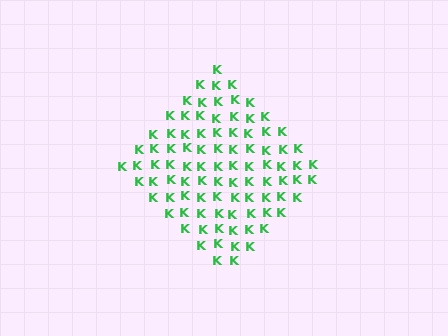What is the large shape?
The large shape is a diamond.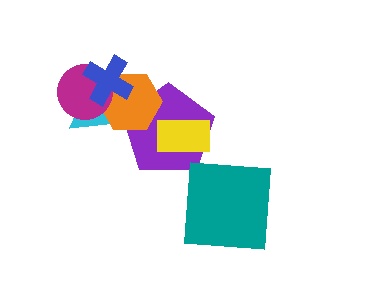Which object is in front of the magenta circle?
The blue cross is in front of the magenta circle.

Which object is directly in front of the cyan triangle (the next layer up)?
The orange hexagon is directly in front of the cyan triangle.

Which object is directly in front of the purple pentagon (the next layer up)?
The yellow rectangle is directly in front of the purple pentagon.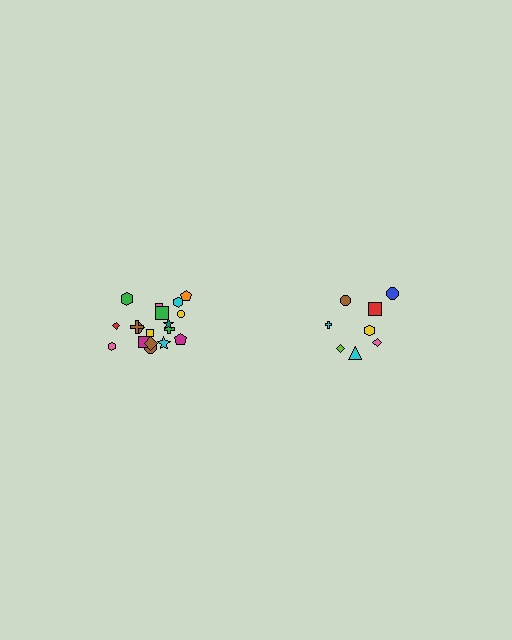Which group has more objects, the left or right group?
The left group.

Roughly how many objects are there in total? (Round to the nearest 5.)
Roughly 25 objects in total.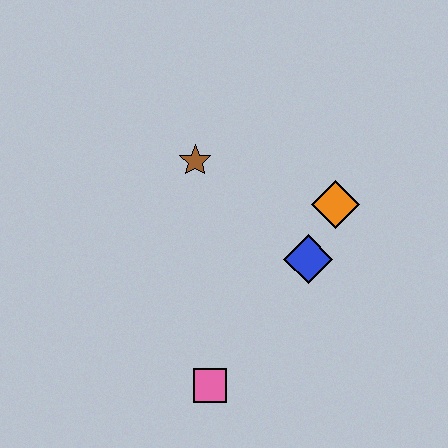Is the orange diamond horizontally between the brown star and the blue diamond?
No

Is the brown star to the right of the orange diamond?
No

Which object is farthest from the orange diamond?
The pink square is farthest from the orange diamond.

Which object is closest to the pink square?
The blue diamond is closest to the pink square.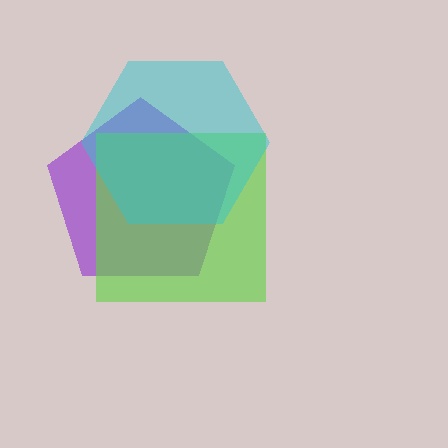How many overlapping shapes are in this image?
There are 3 overlapping shapes in the image.